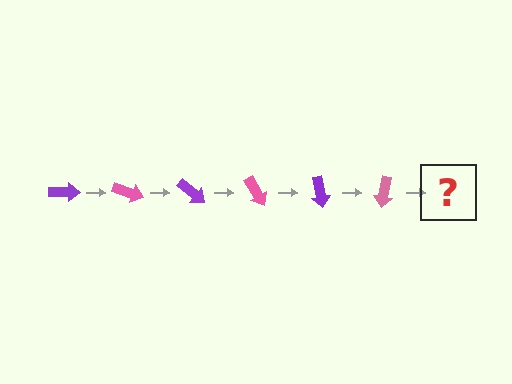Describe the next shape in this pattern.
It should be a purple arrow, rotated 120 degrees from the start.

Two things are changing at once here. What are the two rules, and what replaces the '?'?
The two rules are that it rotates 20 degrees each step and the color cycles through purple and pink. The '?' should be a purple arrow, rotated 120 degrees from the start.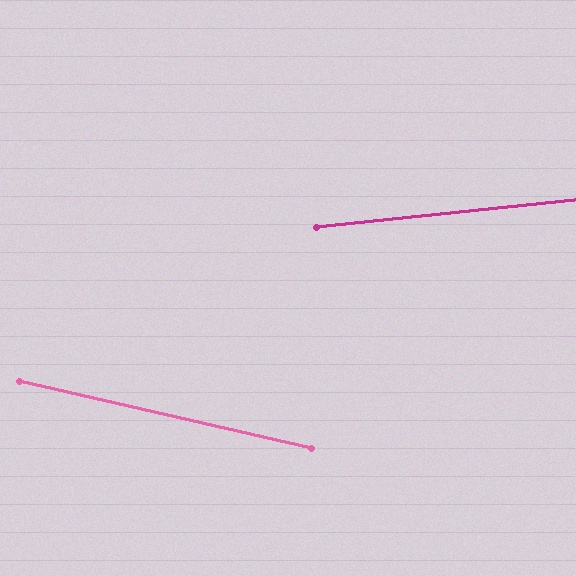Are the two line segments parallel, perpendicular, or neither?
Neither parallel nor perpendicular — they differ by about 19°.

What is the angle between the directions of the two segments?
Approximately 19 degrees.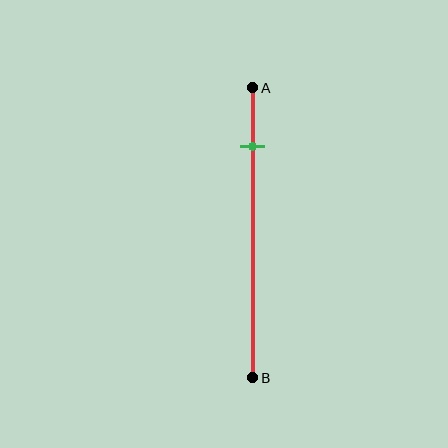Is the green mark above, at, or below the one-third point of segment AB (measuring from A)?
The green mark is above the one-third point of segment AB.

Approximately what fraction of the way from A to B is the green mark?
The green mark is approximately 20% of the way from A to B.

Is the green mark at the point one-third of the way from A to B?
No, the mark is at about 20% from A, not at the 33% one-third point.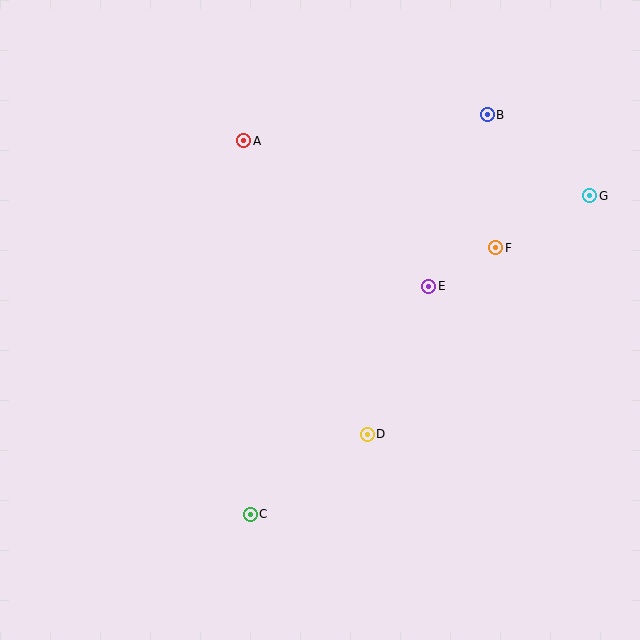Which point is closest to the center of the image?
Point E at (429, 286) is closest to the center.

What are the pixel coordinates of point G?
Point G is at (590, 196).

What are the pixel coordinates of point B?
Point B is at (487, 115).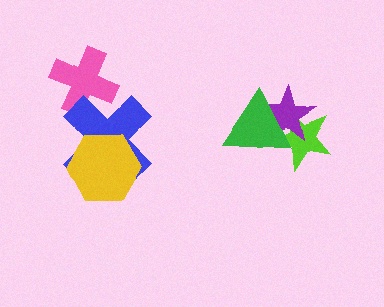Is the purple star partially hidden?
Yes, it is partially covered by another shape.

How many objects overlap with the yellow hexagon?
1 object overlaps with the yellow hexagon.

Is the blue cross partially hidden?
Yes, it is partially covered by another shape.